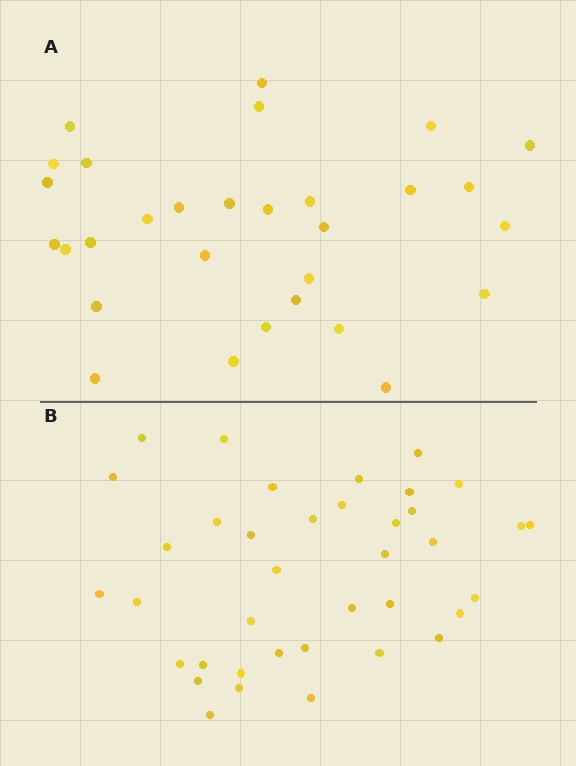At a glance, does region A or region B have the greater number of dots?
Region B (the bottom region) has more dots.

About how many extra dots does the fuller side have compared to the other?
Region B has roughly 8 or so more dots than region A.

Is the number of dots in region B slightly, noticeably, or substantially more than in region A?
Region B has noticeably more, but not dramatically so. The ratio is roughly 1.3 to 1.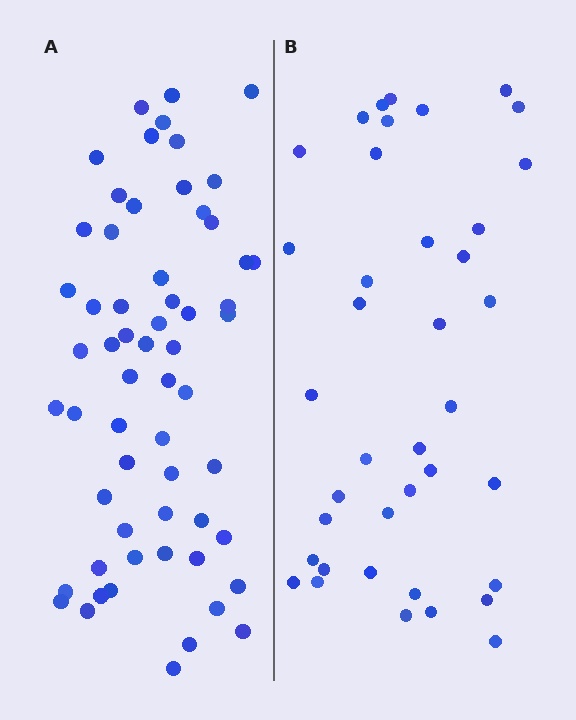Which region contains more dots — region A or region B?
Region A (the left region) has more dots.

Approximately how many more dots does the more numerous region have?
Region A has approximately 20 more dots than region B.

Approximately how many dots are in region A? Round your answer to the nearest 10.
About 60 dots.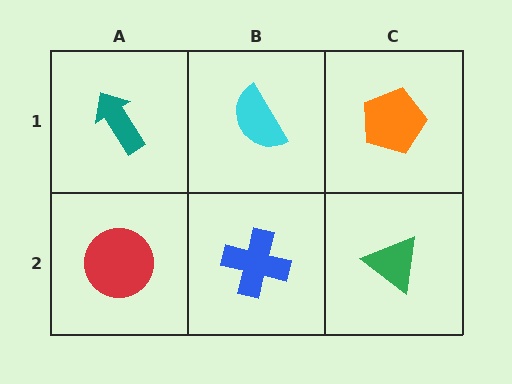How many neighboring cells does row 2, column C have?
2.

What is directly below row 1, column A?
A red circle.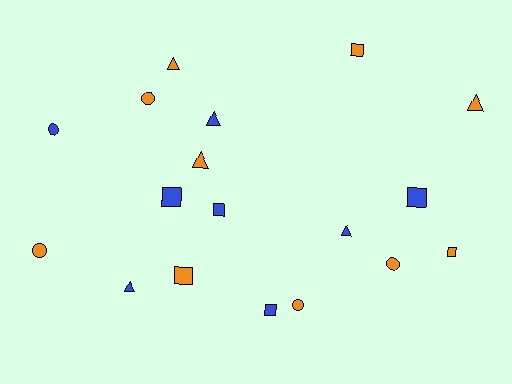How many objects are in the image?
There are 18 objects.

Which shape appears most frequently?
Square, with 7 objects.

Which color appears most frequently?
Orange, with 10 objects.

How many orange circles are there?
There are 4 orange circles.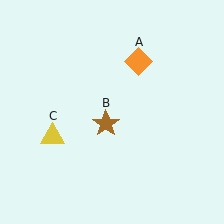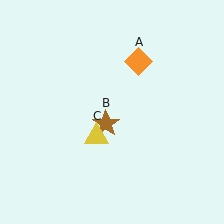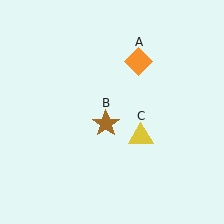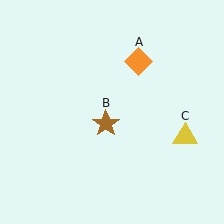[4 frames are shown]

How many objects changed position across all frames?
1 object changed position: yellow triangle (object C).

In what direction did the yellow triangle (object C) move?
The yellow triangle (object C) moved right.